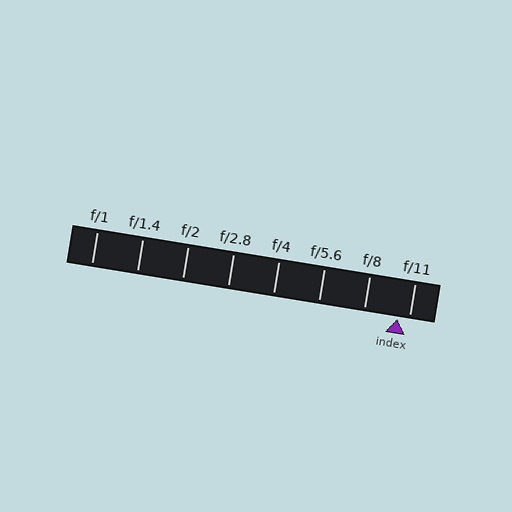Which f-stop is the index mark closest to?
The index mark is closest to f/11.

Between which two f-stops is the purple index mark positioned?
The index mark is between f/8 and f/11.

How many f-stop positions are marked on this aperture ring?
There are 8 f-stop positions marked.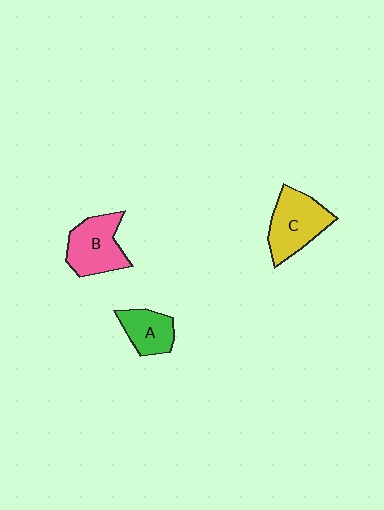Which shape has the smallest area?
Shape A (green).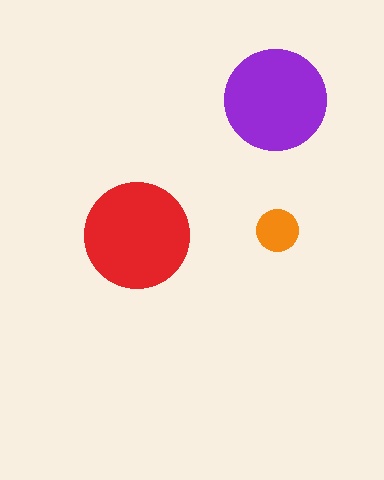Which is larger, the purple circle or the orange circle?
The purple one.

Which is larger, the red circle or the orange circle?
The red one.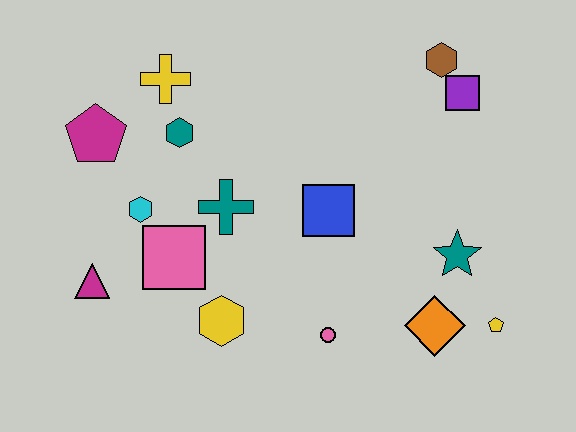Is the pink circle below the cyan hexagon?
Yes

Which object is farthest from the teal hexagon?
The yellow pentagon is farthest from the teal hexagon.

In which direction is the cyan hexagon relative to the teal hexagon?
The cyan hexagon is below the teal hexagon.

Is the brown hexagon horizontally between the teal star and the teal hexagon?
Yes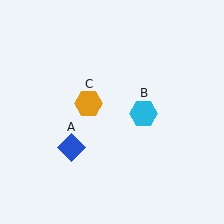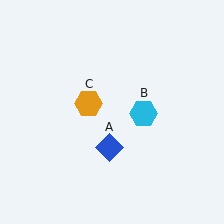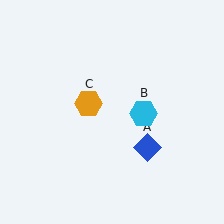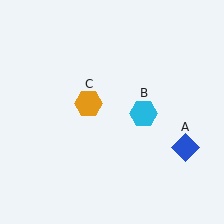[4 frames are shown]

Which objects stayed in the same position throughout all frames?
Cyan hexagon (object B) and orange hexagon (object C) remained stationary.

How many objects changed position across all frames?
1 object changed position: blue diamond (object A).